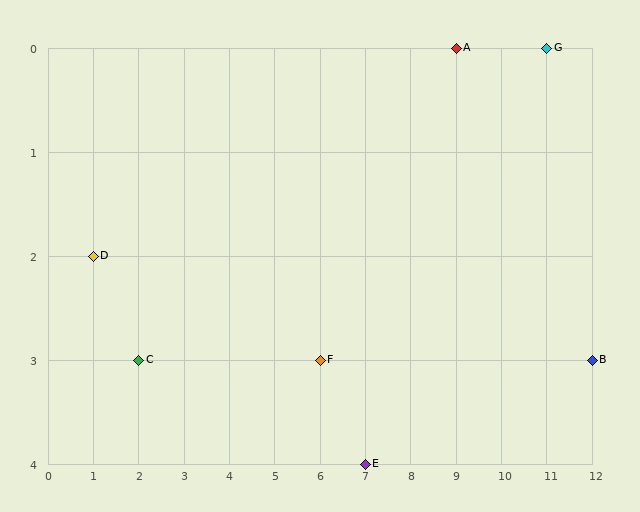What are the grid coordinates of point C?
Point C is at grid coordinates (2, 3).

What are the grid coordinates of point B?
Point B is at grid coordinates (12, 3).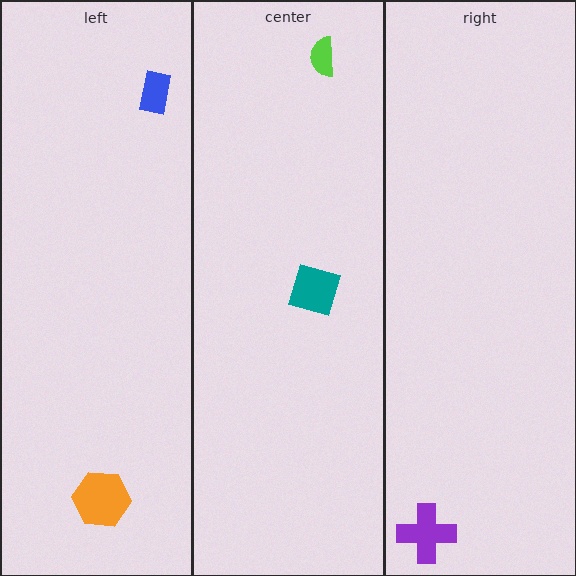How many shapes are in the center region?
2.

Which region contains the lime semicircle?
The center region.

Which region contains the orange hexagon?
The left region.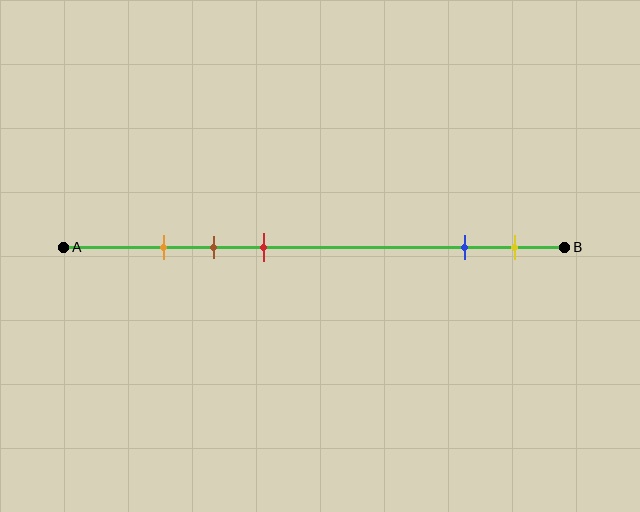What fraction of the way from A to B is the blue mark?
The blue mark is approximately 80% (0.8) of the way from A to B.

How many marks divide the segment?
There are 5 marks dividing the segment.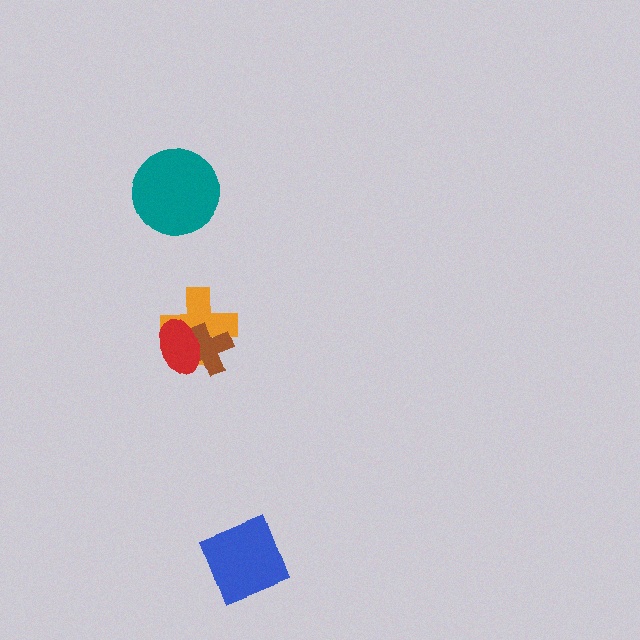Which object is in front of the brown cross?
The red ellipse is in front of the brown cross.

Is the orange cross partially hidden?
Yes, it is partially covered by another shape.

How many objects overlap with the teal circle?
0 objects overlap with the teal circle.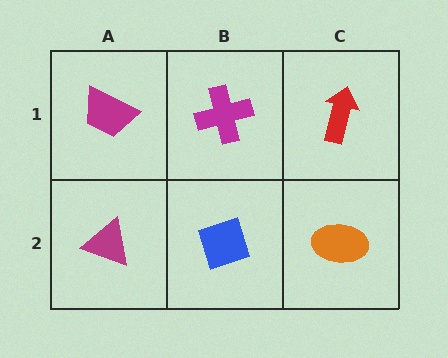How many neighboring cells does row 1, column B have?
3.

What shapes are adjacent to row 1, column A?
A magenta triangle (row 2, column A), a magenta cross (row 1, column B).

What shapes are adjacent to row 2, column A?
A magenta trapezoid (row 1, column A), a blue diamond (row 2, column B).